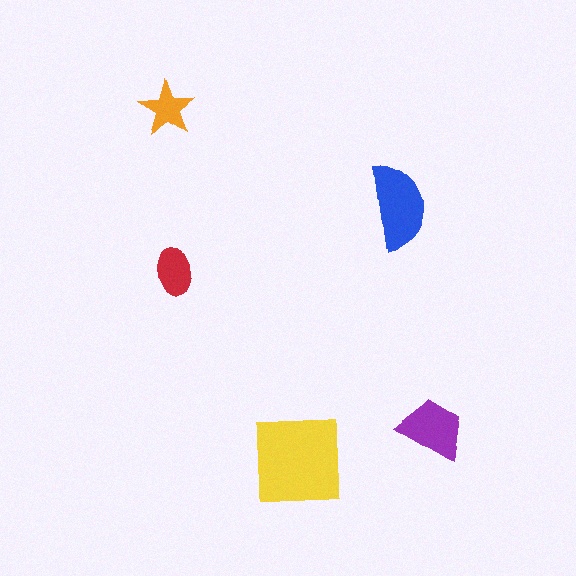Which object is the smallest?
The orange star.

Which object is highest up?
The orange star is topmost.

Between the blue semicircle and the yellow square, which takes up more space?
The yellow square.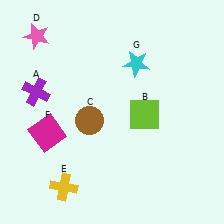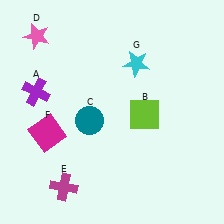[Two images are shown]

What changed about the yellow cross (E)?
In Image 1, E is yellow. In Image 2, it changed to magenta.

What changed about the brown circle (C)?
In Image 1, C is brown. In Image 2, it changed to teal.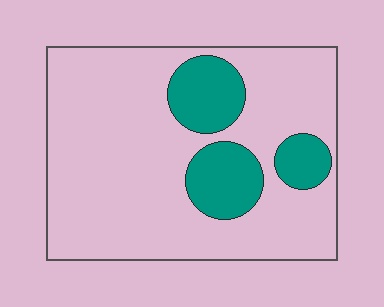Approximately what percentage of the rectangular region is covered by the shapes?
Approximately 20%.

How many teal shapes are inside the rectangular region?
3.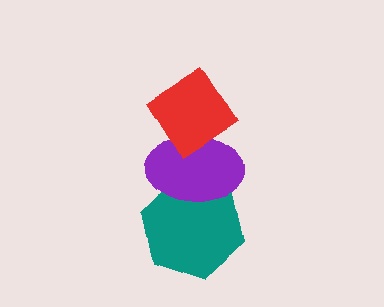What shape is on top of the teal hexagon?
The purple ellipse is on top of the teal hexagon.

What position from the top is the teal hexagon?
The teal hexagon is 3rd from the top.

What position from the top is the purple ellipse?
The purple ellipse is 2nd from the top.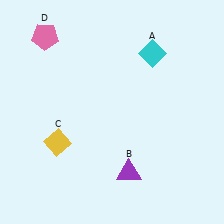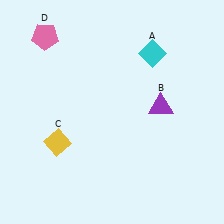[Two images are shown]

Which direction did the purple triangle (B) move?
The purple triangle (B) moved up.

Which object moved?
The purple triangle (B) moved up.